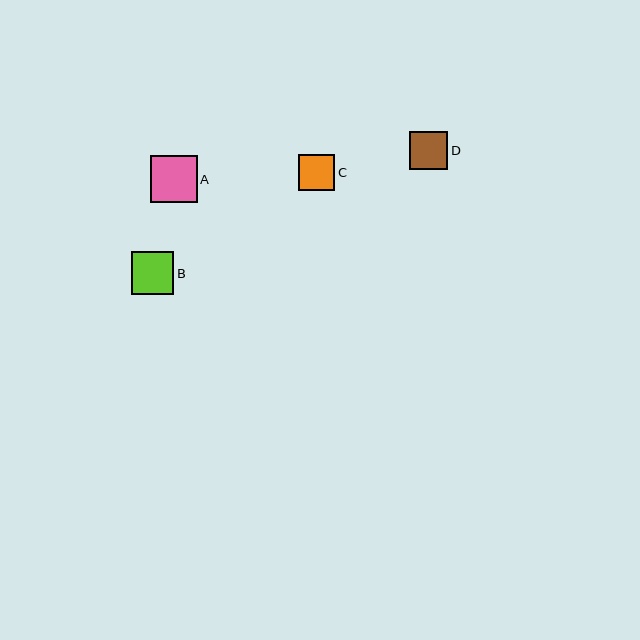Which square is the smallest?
Square C is the smallest with a size of approximately 36 pixels.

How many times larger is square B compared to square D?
Square B is approximately 1.1 times the size of square D.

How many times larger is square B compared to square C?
Square B is approximately 1.2 times the size of square C.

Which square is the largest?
Square A is the largest with a size of approximately 47 pixels.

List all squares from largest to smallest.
From largest to smallest: A, B, D, C.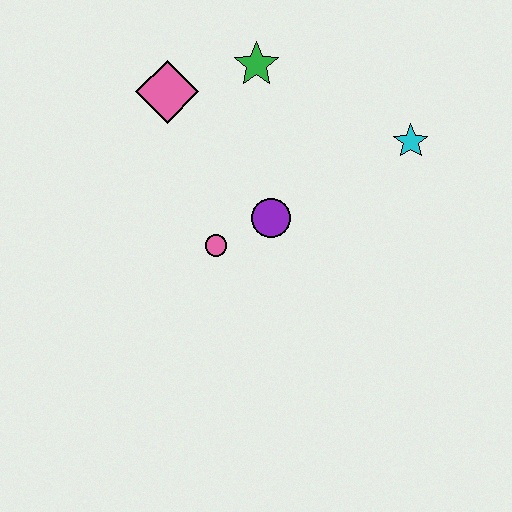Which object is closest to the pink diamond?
The green star is closest to the pink diamond.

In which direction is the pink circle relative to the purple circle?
The pink circle is to the left of the purple circle.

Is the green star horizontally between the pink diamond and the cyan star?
Yes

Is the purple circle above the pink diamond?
No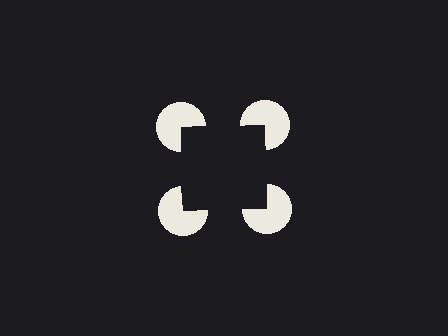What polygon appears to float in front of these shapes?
An illusory square — its edges are inferred from the aligned wedge cuts in the pac-man discs, not physically drawn.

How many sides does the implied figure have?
4 sides.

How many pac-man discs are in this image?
There are 4 — one at each vertex of the illusory square.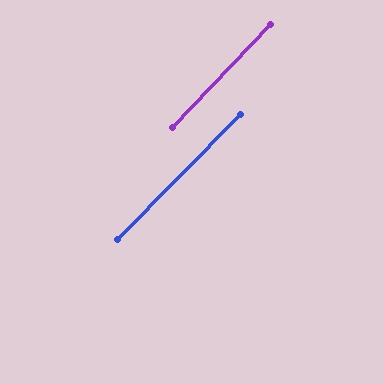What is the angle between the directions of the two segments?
Approximately 1 degree.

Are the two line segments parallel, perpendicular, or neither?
Parallel — their directions differ by only 0.9°.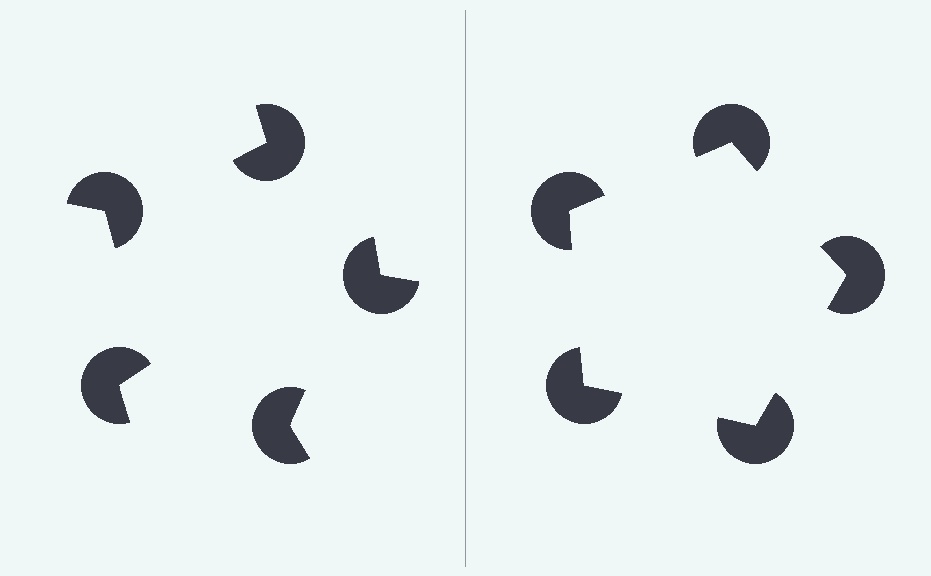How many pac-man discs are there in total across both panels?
10 — 5 on each side.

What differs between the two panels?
The pac-man discs are positioned identically on both sides; only the wedge orientations differ. On the right they align to a pentagon; on the left they are misaligned.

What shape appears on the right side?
An illusory pentagon.